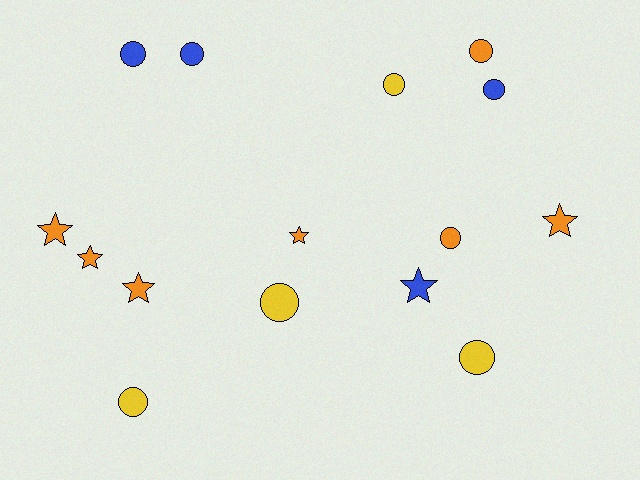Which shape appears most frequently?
Circle, with 9 objects.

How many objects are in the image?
There are 15 objects.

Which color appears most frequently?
Orange, with 7 objects.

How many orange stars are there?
There are 5 orange stars.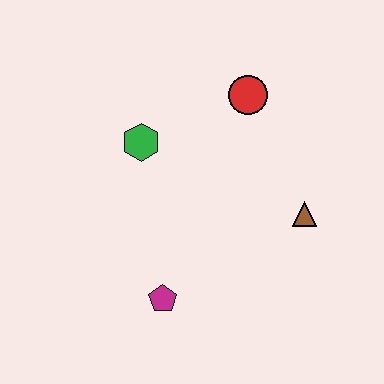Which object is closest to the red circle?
The green hexagon is closest to the red circle.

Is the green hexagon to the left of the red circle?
Yes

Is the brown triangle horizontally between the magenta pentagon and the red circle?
No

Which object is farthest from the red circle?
The magenta pentagon is farthest from the red circle.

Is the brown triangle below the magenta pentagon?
No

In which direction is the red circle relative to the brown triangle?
The red circle is above the brown triangle.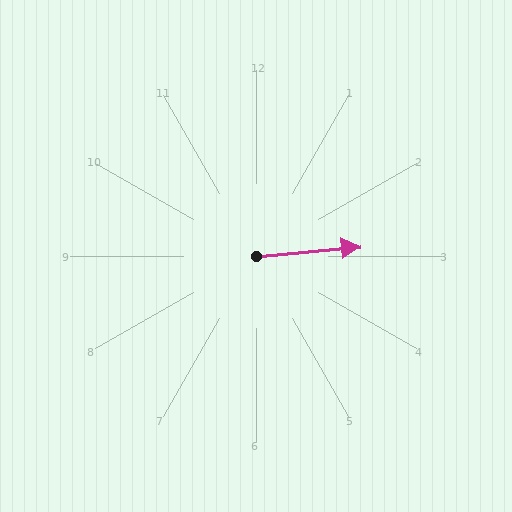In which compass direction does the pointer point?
East.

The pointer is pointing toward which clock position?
Roughly 3 o'clock.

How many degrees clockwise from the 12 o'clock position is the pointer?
Approximately 85 degrees.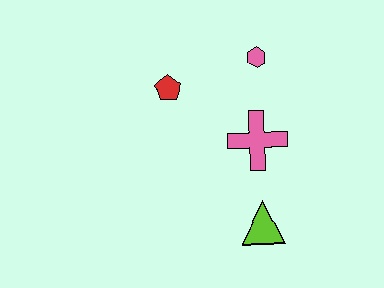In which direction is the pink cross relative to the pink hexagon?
The pink cross is below the pink hexagon.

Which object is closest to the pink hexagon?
The pink cross is closest to the pink hexagon.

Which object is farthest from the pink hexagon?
The lime triangle is farthest from the pink hexagon.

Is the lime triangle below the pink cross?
Yes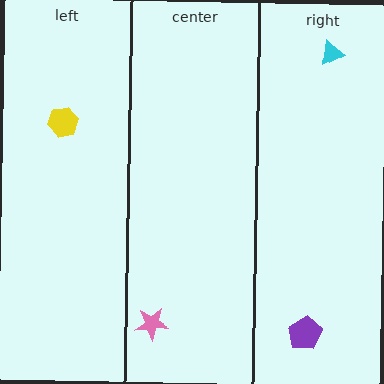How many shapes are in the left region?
1.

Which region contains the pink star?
The center region.